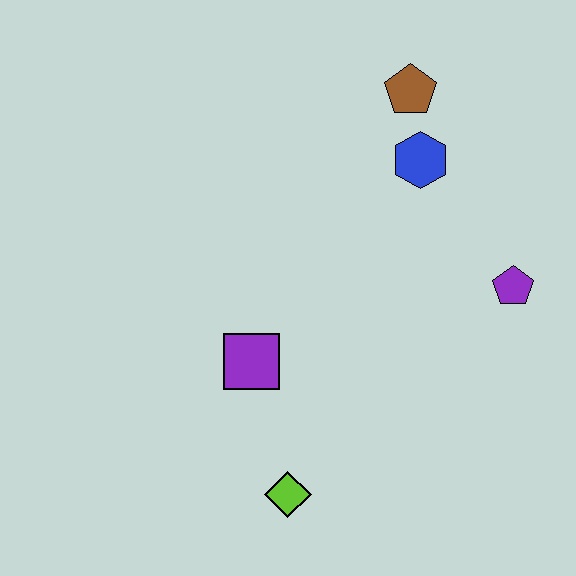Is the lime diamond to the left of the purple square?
No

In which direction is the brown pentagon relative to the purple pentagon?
The brown pentagon is above the purple pentagon.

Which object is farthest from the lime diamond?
The brown pentagon is farthest from the lime diamond.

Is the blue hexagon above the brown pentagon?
No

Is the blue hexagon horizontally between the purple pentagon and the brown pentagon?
Yes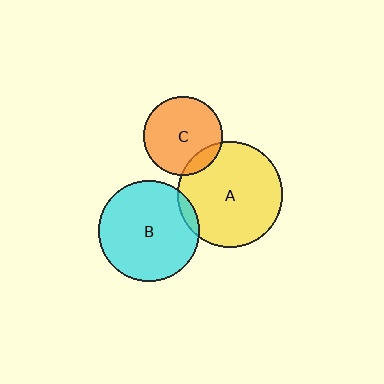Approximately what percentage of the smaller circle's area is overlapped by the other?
Approximately 15%.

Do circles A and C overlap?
Yes.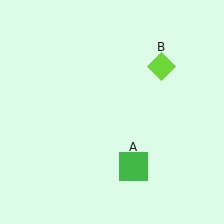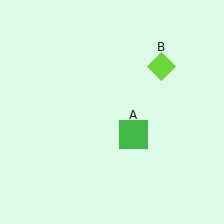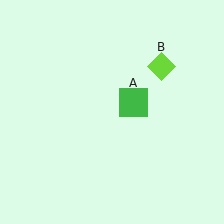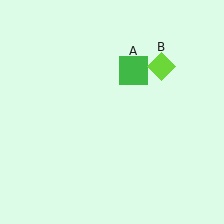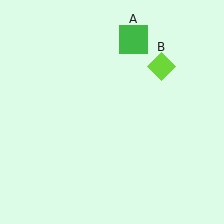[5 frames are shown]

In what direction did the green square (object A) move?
The green square (object A) moved up.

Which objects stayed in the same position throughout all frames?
Lime diamond (object B) remained stationary.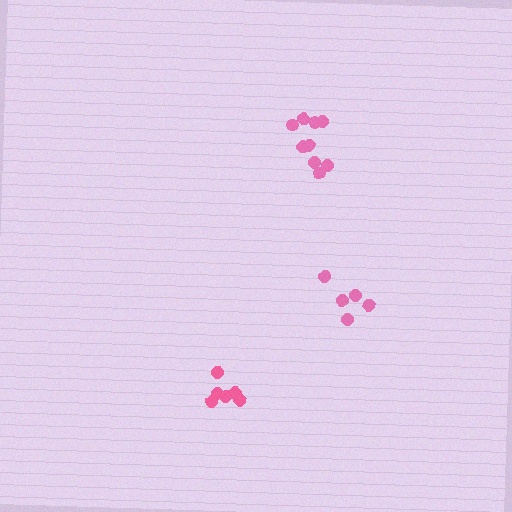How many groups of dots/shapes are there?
There are 3 groups.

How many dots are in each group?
Group 1: 6 dots, Group 2: 5 dots, Group 3: 9 dots (20 total).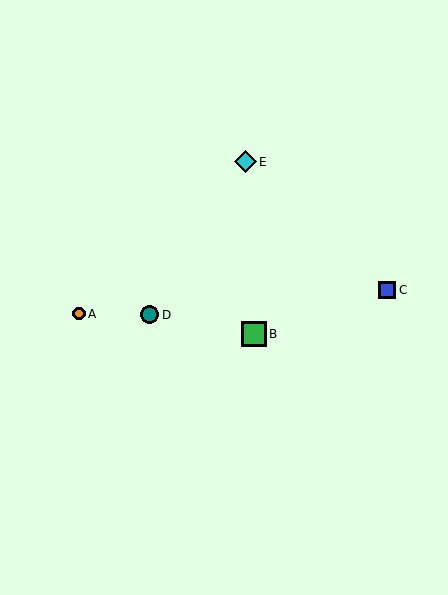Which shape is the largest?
The green square (labeled B) is the largest.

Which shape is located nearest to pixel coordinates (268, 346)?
The green square (labeled B) at (254, 334) is nearest to that location.